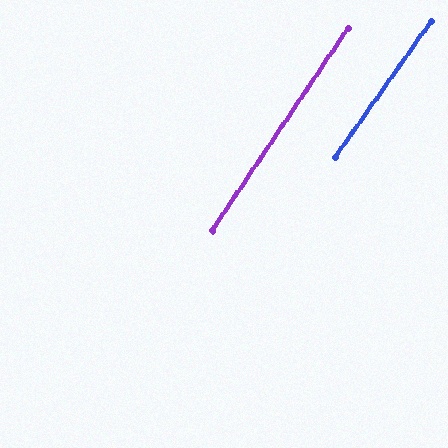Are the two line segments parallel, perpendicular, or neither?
Parallel — their directions differ by only 1.3°.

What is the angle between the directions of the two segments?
Approximately 1 degree.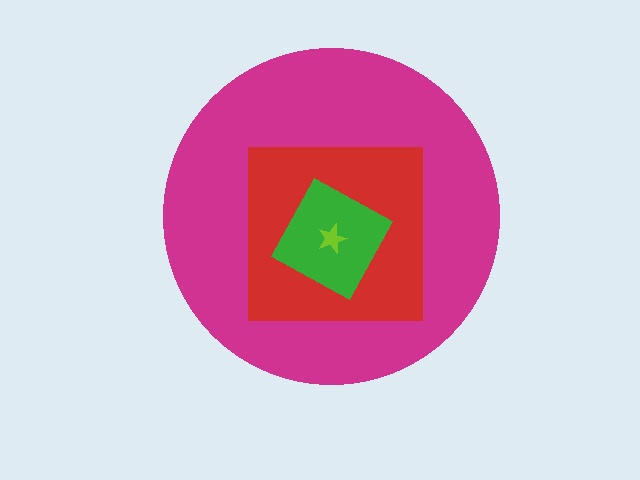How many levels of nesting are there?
4.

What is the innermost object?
The lime star.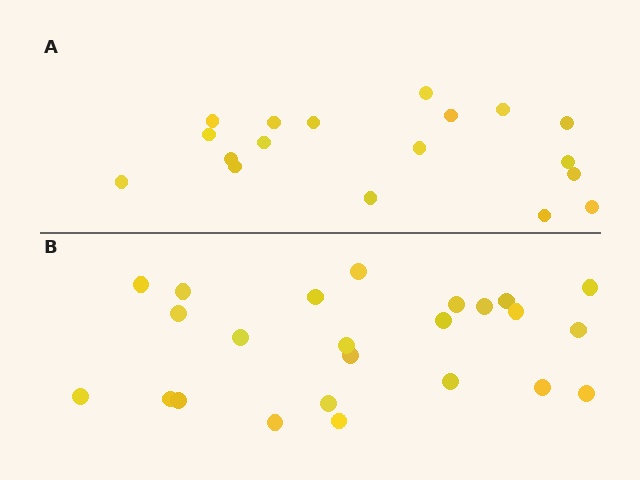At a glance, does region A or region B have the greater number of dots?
Region B (the bottom region) has more dots.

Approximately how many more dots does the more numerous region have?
Region B has about 6 more dots than region A.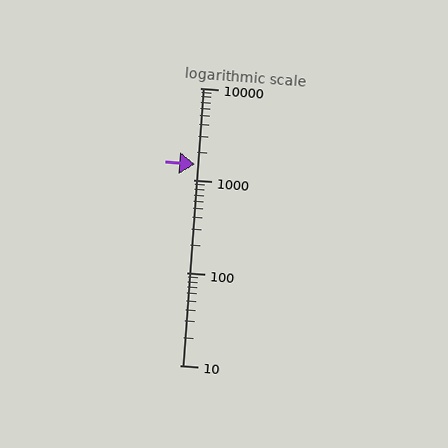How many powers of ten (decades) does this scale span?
The scale spans 3 decades, from 10 to 10000.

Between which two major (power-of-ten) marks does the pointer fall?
The pointer is between 1000 and 10000.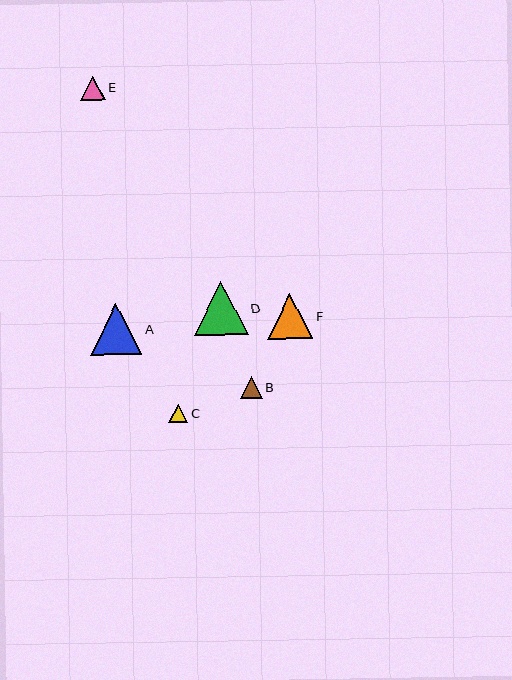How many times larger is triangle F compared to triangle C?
Triangle F is approximately 2.4 times the size of triangle C.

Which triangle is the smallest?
Triangle C is the smallest with a size of approximately 19 pixels.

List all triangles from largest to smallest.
From largest to smallest: D, A, F, E, B, C.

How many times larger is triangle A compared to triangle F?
Triangle A is approximately 1.2 times the size of triangle F.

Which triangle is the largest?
Triangle D is the largest with a size of approximately 54 pixels.